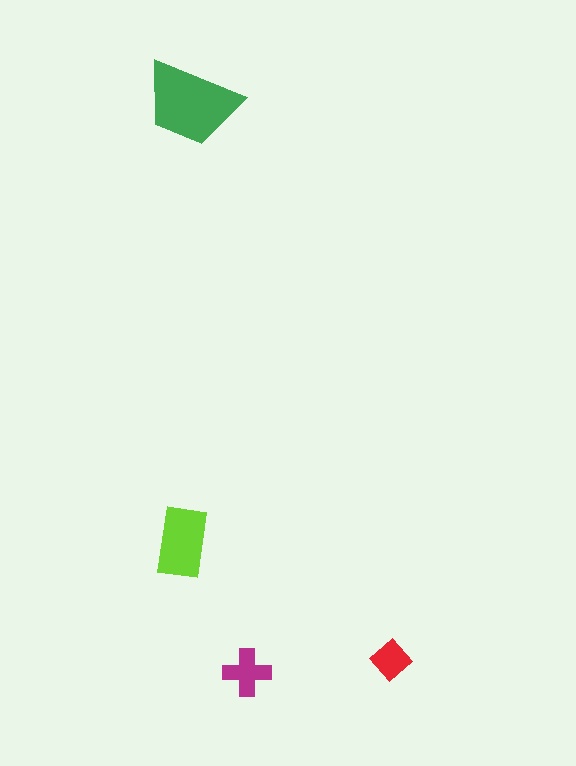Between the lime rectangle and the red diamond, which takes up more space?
The lime rectangle.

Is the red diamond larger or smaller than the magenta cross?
Smaller.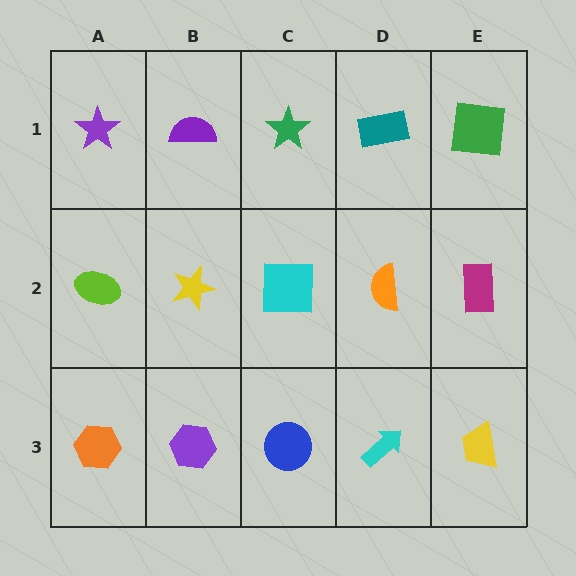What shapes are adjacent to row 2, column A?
A purple star (row 1, column A), an orange hexagon (row 3, column A), a yellow star (row 2, column B).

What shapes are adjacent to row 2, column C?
A green star (row 1, column C), a blue circle (row 3, column C), a yellow star (row 2, column B), an orange semicircle (row 2, column D).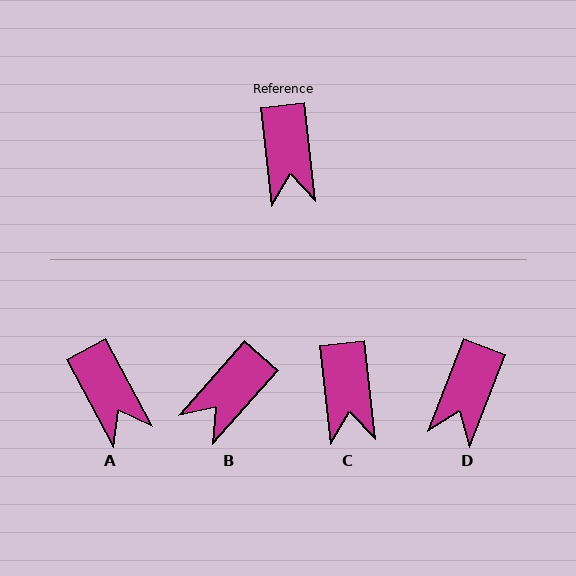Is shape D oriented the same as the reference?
No, it is off by about 27 degrees.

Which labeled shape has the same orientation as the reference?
C.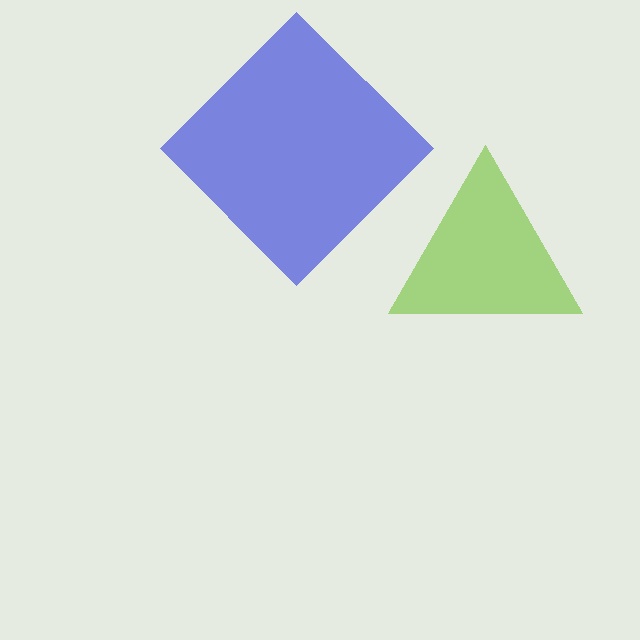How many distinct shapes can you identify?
There are 2 distinct shapes: a lime triangle, a blue diamond.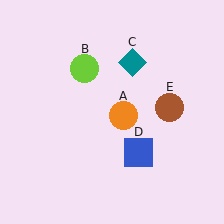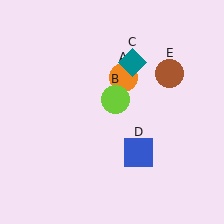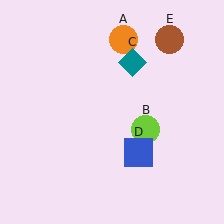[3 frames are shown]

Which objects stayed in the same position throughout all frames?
Teal diamond (object C) and blue square (object D) remained stationary.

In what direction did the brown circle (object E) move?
The brown circle (object E) moved up.